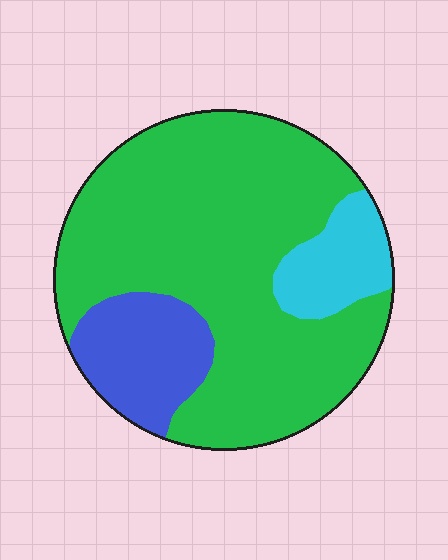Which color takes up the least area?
Cyan, at roughly 10%.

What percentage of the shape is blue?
Blue covers about 15% of the shape.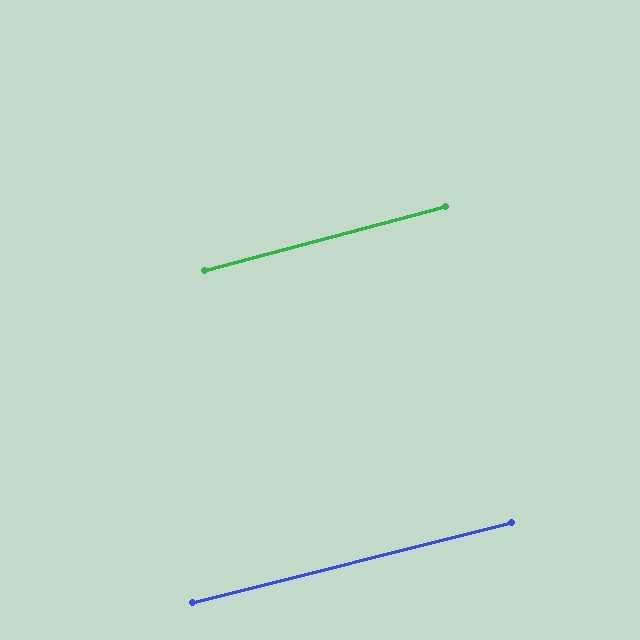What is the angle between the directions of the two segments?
Approximately 1 degree.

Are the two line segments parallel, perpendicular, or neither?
Parallel — their directions differ by only 0.8°.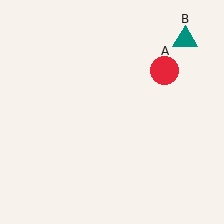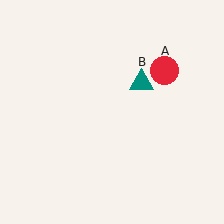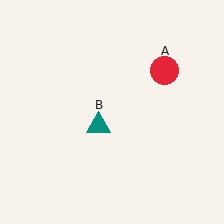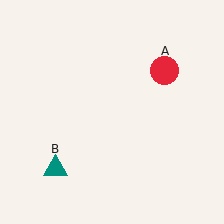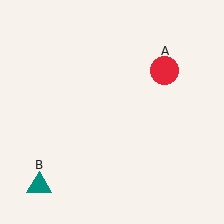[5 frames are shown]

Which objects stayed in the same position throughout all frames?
Red circle (object A) remained stationary.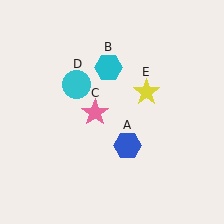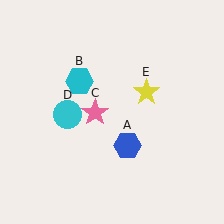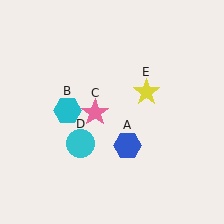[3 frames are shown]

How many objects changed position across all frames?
2 objects changed position: cyan hexagon (object B), cyan circle (object D).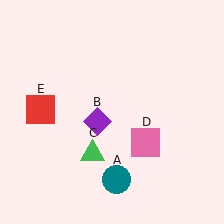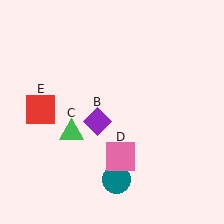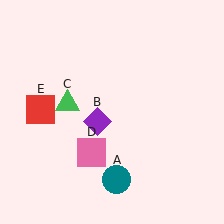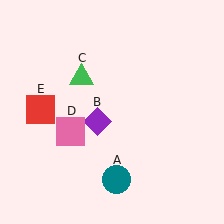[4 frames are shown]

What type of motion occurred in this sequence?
The green triangle (object C), pink square (object D) rotated clockwise around the center of the scene.